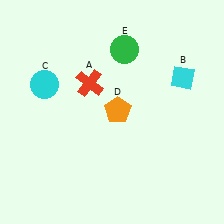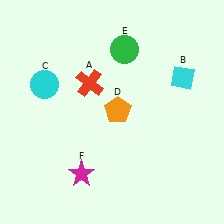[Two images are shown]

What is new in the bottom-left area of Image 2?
A magenta star (F) was added in the bottom-left area of Image 2.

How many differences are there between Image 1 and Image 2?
There is 1 difference between the two images.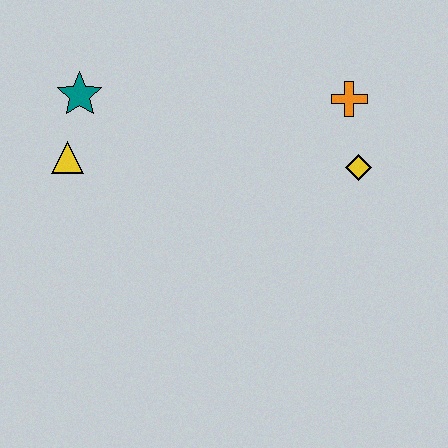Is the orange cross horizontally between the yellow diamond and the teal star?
Yes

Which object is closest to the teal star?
The yellow triangle is closest to the teal star.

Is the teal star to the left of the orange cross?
Yes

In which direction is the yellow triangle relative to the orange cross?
The yellow triangle is to the left of the orange cross.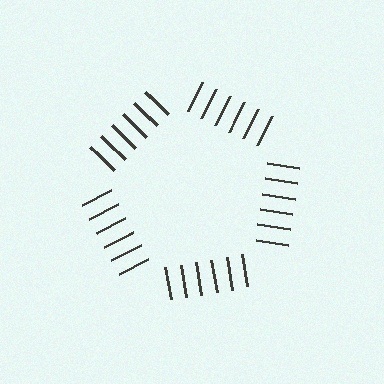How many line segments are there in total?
30 — 6 along each of the 5 edges.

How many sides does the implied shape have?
5 sides — the line-ends trace a pentagon.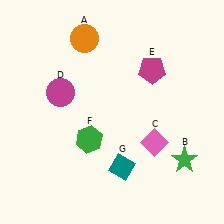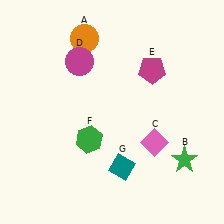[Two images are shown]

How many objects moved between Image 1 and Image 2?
1 object moved between the two images.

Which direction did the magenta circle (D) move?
The magenta circle (D) moved up.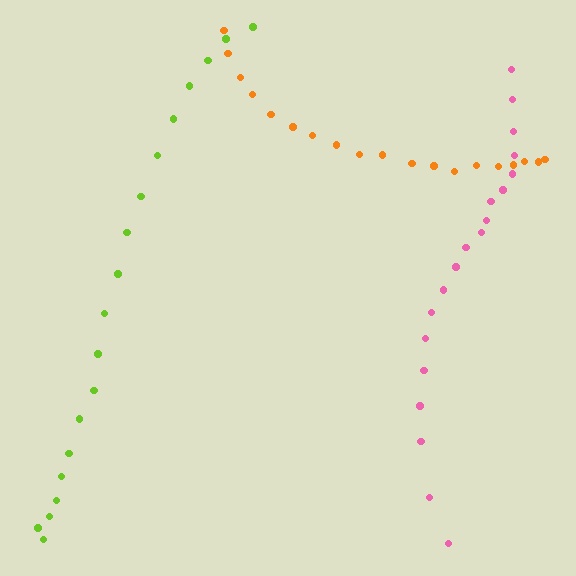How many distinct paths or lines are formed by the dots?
There are 3 distinct paths.